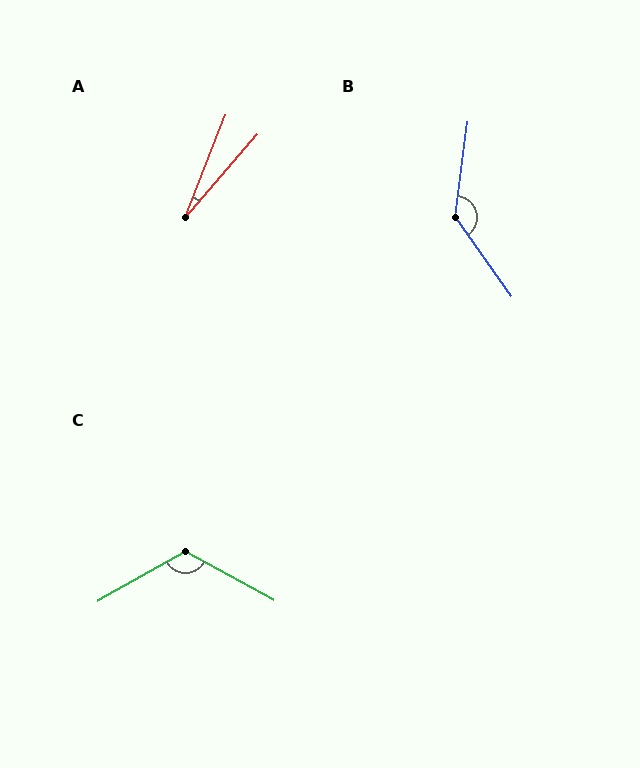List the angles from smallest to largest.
A (19°), C (121°), B (137°).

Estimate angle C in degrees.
Approximately 121 degrees.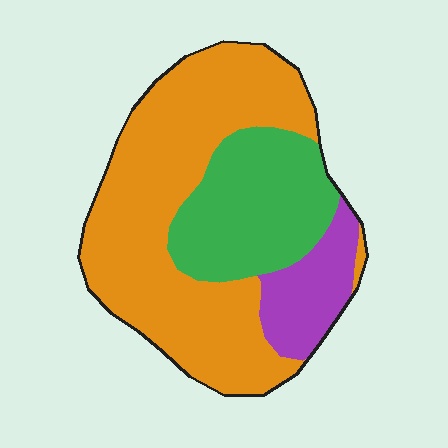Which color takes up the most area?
Orange, at roughly 60%.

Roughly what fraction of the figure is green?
Green covers roughly 25% of the figure.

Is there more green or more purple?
Green.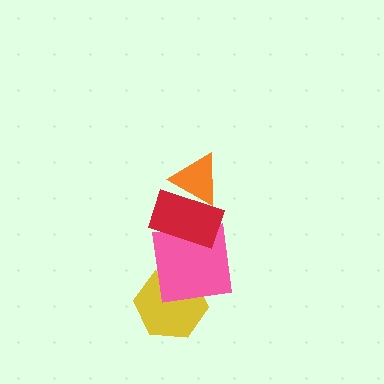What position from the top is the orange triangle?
The orange triangle is 1st from the top.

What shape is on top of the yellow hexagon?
The pink square is on top of the yellow hexagon.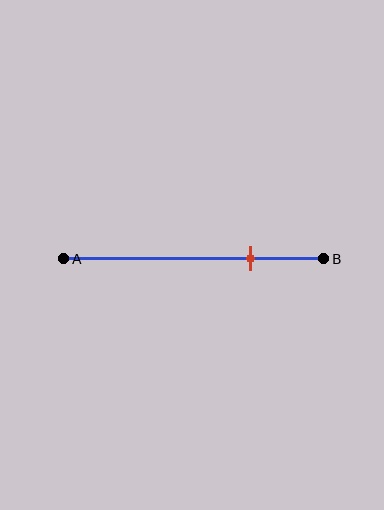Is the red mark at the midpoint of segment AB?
No, the mark is at about 70% from A, not at the 50% midpoint.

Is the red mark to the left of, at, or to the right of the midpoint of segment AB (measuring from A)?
The red mark is to the right of the midpoint of segment AB.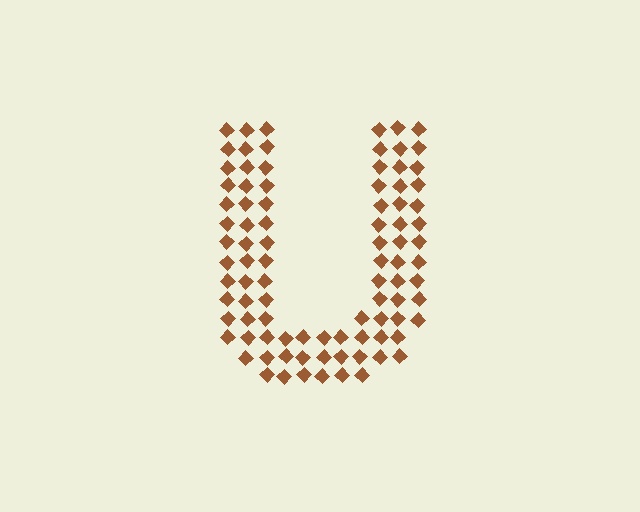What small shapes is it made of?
It is made of small diamonds.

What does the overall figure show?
The overall figure shows the letter U.